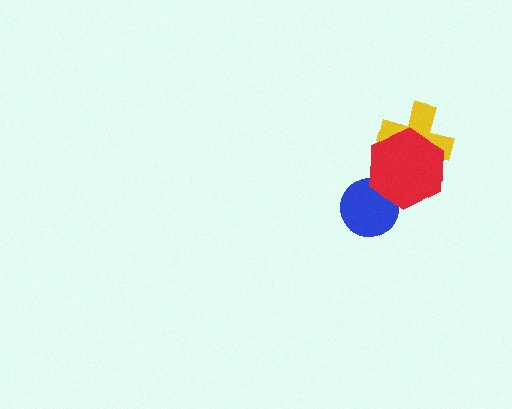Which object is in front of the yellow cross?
The red hexagon is in front of the yellow cross.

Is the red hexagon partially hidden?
No, no other shape covers it.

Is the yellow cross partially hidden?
Yes, it is partially covered by another shape.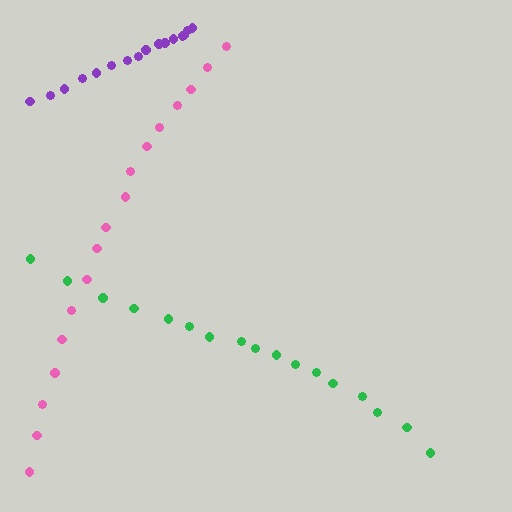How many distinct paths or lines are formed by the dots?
There are 3 distinct paths.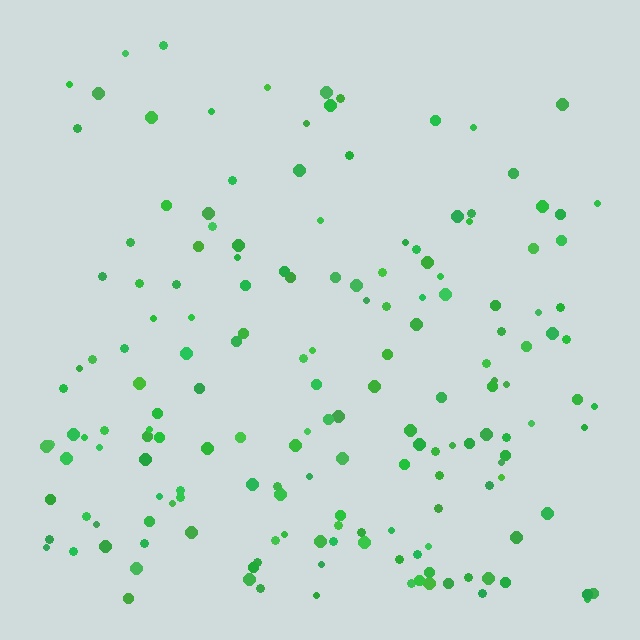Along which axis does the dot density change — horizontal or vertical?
Vertical.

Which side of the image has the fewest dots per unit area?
The top.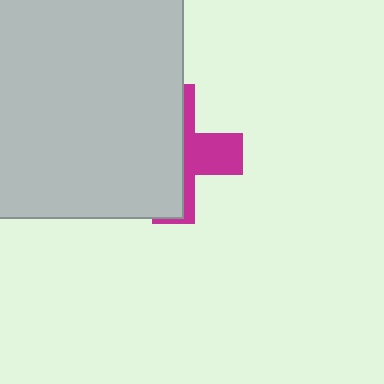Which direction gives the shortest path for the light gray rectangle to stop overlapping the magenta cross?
Moving left gives the shortest separation.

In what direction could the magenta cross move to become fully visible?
The magenta cross could move right. That would shift it out from behind the light gray rectangle entirely.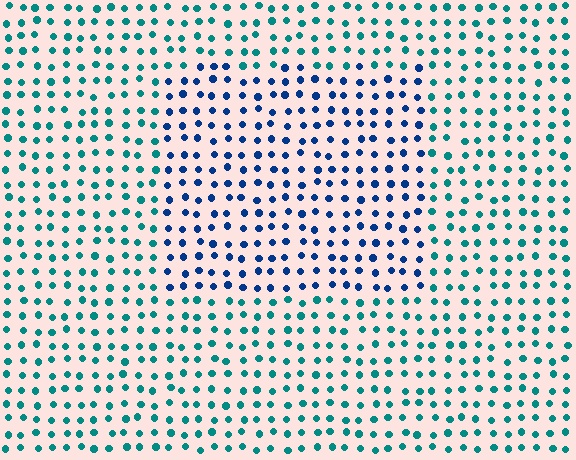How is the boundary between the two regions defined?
The boundary is defined purely by a slight shift in hue (about 40 degrees). Spacing, size, and orientation are identical on both sides.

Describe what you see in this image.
The image is filled with small teal elements in a uniform arrangement. A rectangle-shaped region is visible where the elements are tinted to a slightly different hue, forming a subtle color boundary.